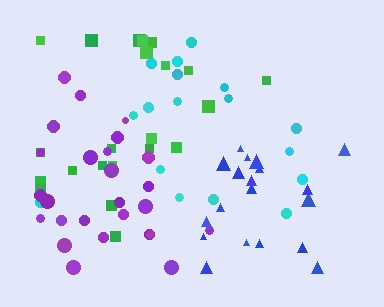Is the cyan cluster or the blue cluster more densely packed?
Blue.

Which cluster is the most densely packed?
Purple.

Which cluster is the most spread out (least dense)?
Cyan.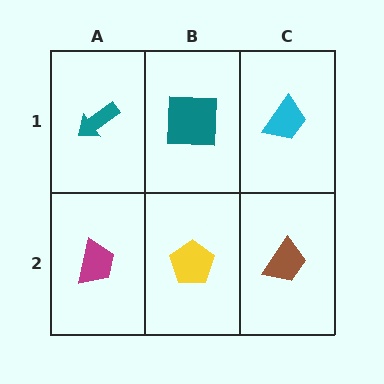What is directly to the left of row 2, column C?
A yellow pentagon.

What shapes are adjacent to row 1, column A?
A magenta trapezoid (row 2, column A), a teal square (row 1, column B).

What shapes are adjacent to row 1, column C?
A brown trapezoid (row 2, column C), a teal square (row 1, column B).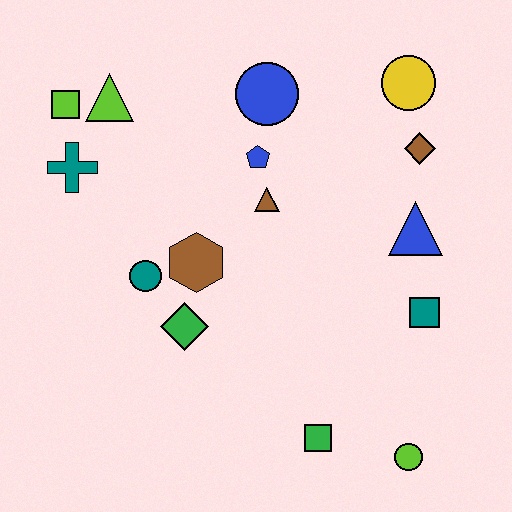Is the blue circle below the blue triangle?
No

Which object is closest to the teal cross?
The lime square is closest to the teal cross.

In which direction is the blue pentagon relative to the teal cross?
The blue pentagon is to the right of the teal cross.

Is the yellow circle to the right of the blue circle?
Yes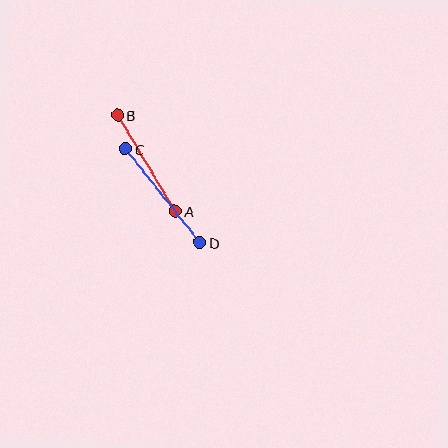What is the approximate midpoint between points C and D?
The midpoint is at approximately (163, 195) pixels.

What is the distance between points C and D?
The distance is approximately 120 pixels.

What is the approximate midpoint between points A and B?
The midpoint is at approximately (147, 163) pixels.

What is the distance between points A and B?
The distance is approximately 112 pixels.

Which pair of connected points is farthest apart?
Points C and D are farthest apart.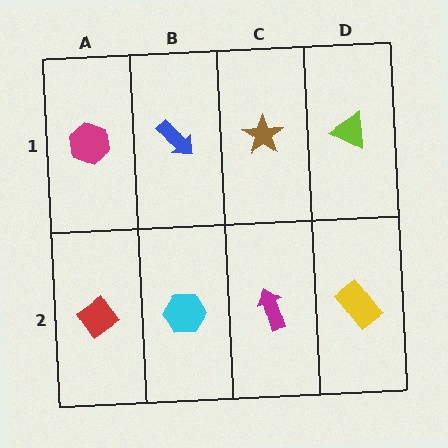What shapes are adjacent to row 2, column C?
A brown star (row 1, column C), a cyan hexagon (row 2, column B), a yellow rectangle (row 2, column D).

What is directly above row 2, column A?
A magenta hexagon.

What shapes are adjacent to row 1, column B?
A cyan hexagon (row 2, column B), a magenta hexagon (row 1, column A), a brown star (row 1, column C).